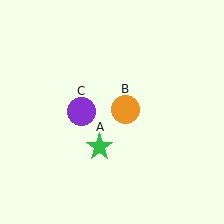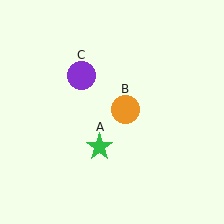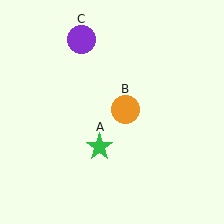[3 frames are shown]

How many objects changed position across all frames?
1 object changed position: purple circle (object C).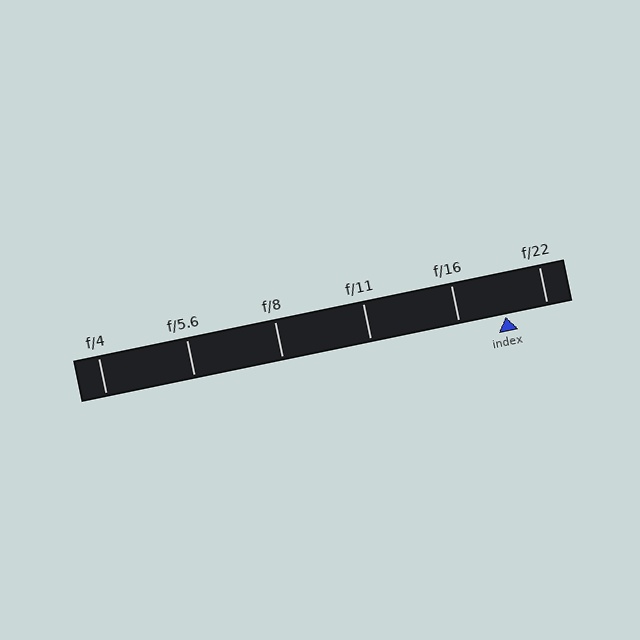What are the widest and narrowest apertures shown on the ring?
The widest aperture shown is f/4 and the narrowest is f/22.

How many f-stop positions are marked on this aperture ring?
There are 6 f-stop positions marked.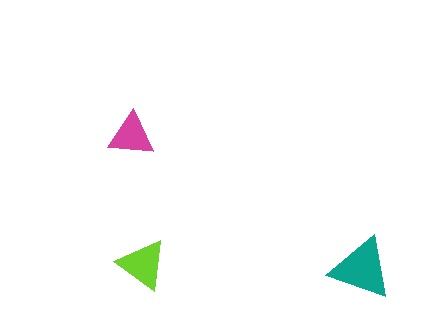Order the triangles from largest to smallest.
the teal one, the lime one, the magenta one.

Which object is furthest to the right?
The teal triangle is rightmost.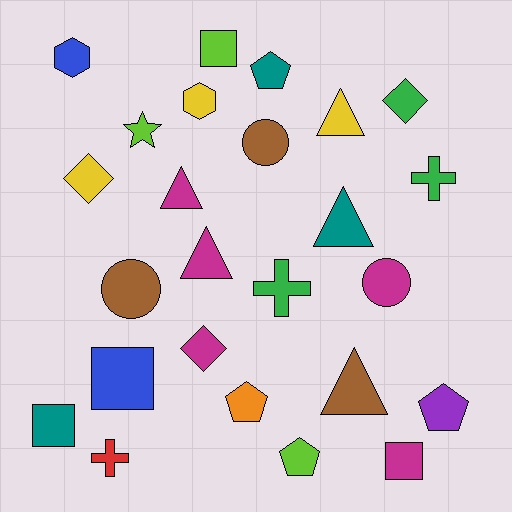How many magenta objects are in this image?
There are 5 magenta objects.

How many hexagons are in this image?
There are 2 hexagons.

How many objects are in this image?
There are 25 objects.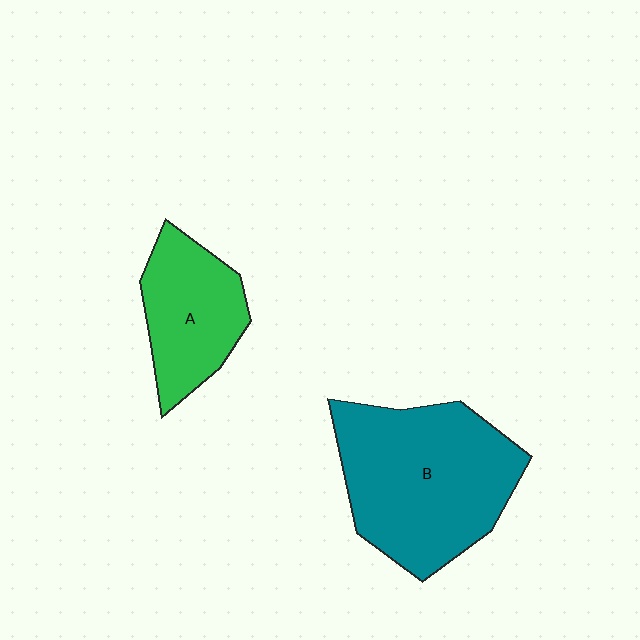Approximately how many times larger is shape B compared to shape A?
Approximately 1.8 times.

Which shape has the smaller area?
Shape A (green).